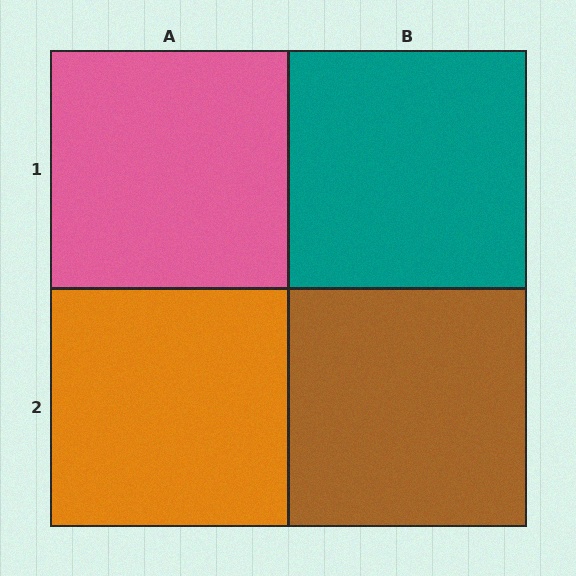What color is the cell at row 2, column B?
Brown.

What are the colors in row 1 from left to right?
Pink, teal.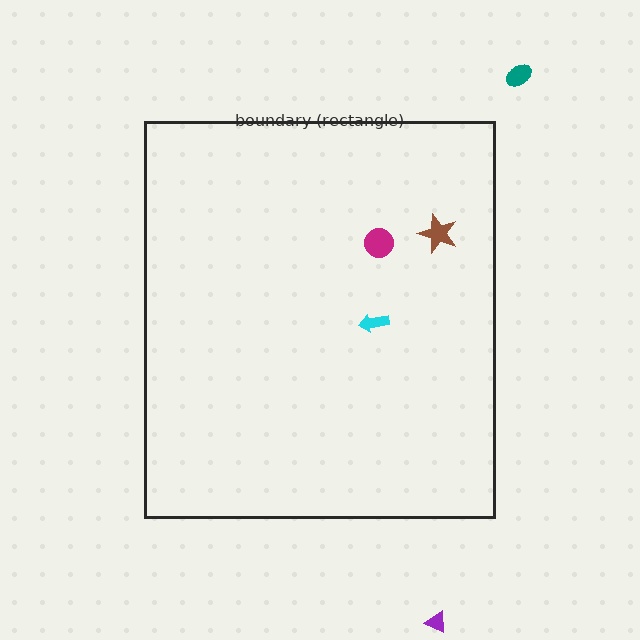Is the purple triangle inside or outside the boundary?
Outside.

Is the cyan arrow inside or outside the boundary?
Inside.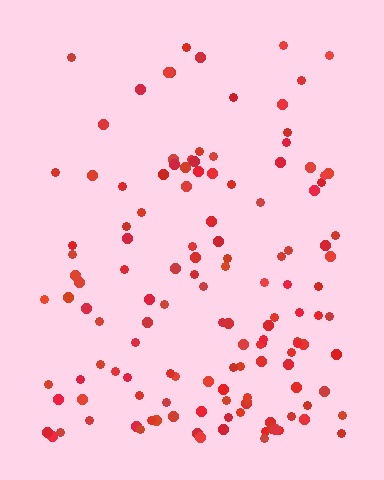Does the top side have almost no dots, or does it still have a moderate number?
Still a moderate number, just noticeably fewer than the bottom.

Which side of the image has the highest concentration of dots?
The bottom.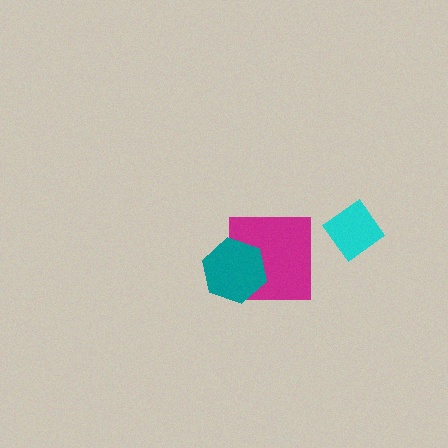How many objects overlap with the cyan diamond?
0 objects overlap with the cyan diamond.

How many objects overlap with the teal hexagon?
1 object overlaps with the teal hexagon.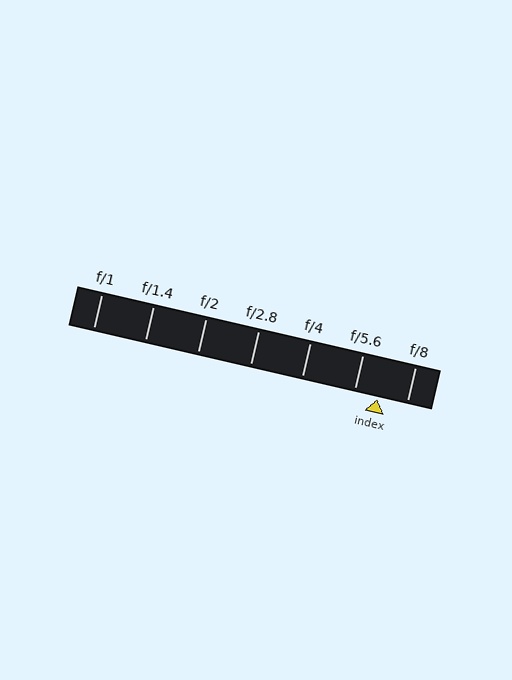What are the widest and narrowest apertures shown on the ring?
The widest aperture shown is f/1 and the narrowest is f/8.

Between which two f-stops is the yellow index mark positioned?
The index mark is between f/5.6 and f/8.